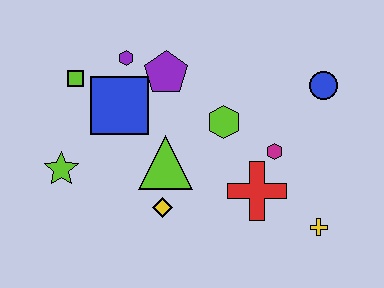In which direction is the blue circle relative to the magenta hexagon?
The blue circle is above the magenta hexagon.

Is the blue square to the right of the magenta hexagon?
No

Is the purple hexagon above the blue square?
Yes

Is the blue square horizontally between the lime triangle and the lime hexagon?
No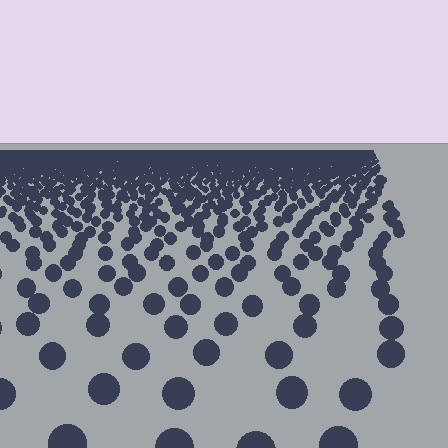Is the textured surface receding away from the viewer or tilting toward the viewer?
The surface is receding away from the viewer. Texture elements get smaller and denser toward the top.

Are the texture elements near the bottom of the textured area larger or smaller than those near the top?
Larger. Near the bottom, elements are closer to the viewer and appear at a bigger on-screen size.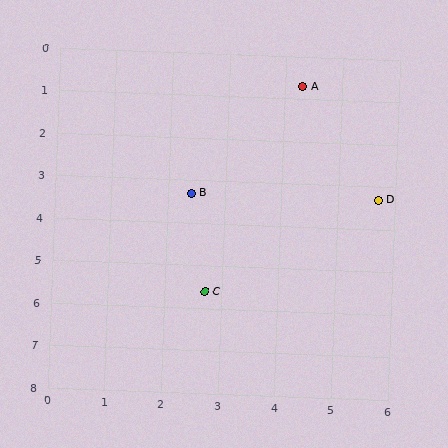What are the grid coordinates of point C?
Point C is at approximately (2.7, 5.6).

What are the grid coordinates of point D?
Point D is at approximately (5.7, 3.3).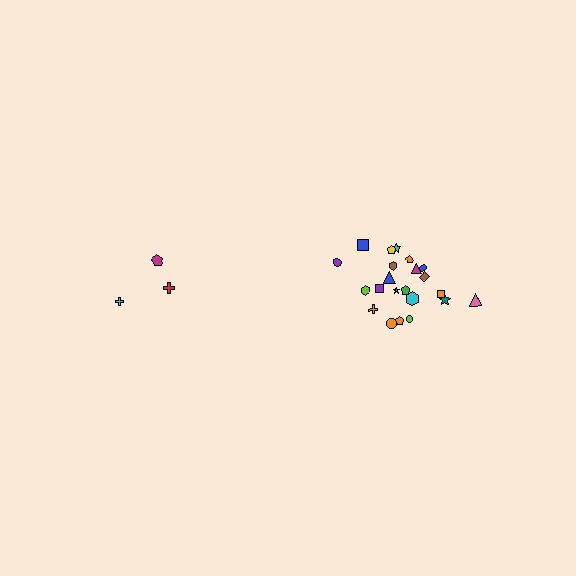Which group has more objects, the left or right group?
The right group.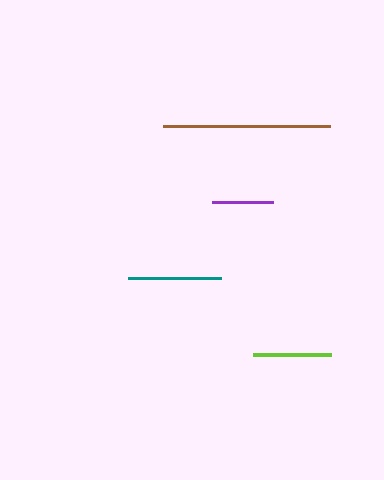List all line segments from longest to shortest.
From longest to shortest: brown, teal, lime, purple.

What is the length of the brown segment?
The brown segment is approximately 166 pixels long.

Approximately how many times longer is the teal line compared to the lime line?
The teal line is approximately 1.2 times the length of the lime line.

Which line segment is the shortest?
The purple line is the shortest at approximately 61 pixels.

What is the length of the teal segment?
The teal segment is approximately 93 pixels long.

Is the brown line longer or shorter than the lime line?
The brown line is longer than the lime line.